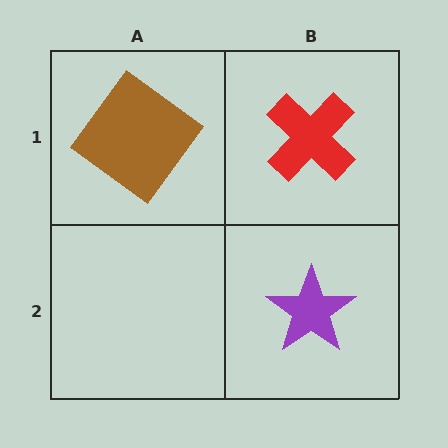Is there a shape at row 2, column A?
No, that cell is empty.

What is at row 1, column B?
A red cross.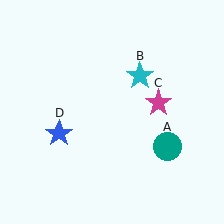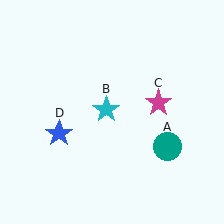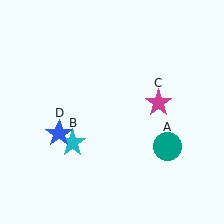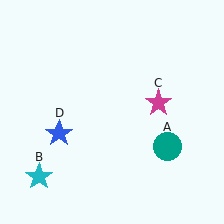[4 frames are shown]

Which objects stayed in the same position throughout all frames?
Teal circle (object A) and magenta star (object C) and blue star (object D) remained stationary.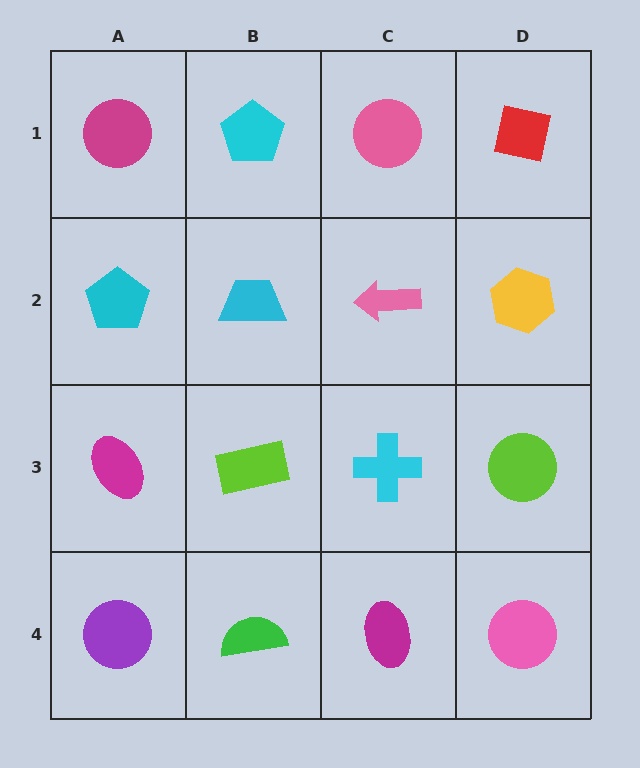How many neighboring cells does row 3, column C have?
4.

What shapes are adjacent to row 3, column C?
A pink arrow (row 2, column C), a magenta ellipse (row 4, column C), a lime rectangle (row 3, column B), a lime circle (row 3, column D).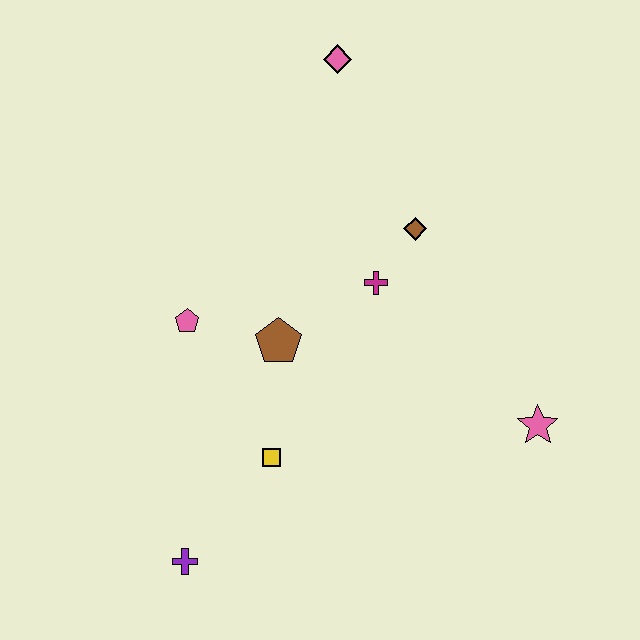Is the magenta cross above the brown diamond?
No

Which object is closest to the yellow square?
The brown pentagon is closest to the yellow square.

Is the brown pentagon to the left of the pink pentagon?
No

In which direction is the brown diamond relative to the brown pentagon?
The brown diamond is to the right of the brown pentagon.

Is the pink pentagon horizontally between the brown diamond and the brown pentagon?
No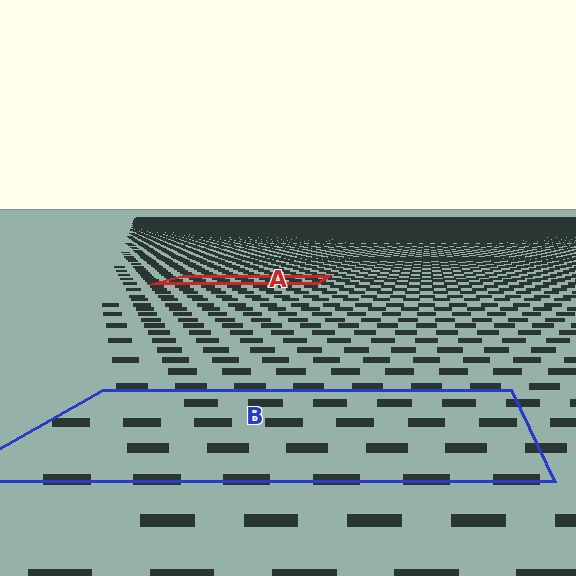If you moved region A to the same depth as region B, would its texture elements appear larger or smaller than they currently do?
They would appear larger. At a closer depth, the same texture elements are projected at a bigger on-screen size.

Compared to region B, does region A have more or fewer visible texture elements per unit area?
Region A has more texture elements per unit area — they are packed more densely because it is farther away.